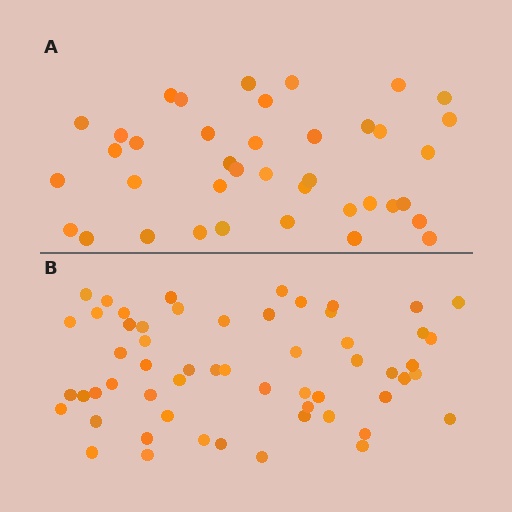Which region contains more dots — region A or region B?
Region B (the bottom region) has more dots.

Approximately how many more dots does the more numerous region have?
Region B has approximately 20 more dots than region A.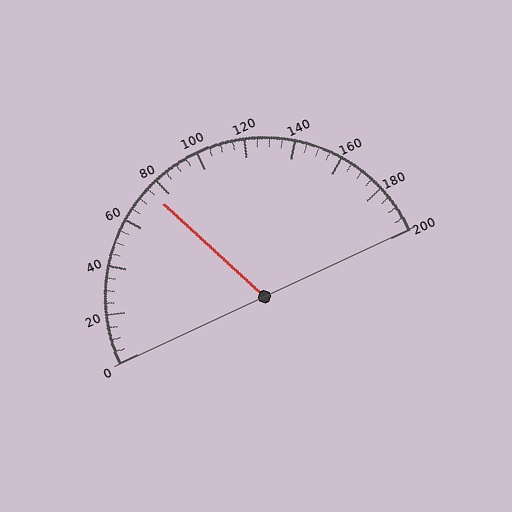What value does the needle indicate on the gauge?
The needle indicates approximately 75.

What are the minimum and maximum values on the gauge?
The gauge ranges from 0 to 200.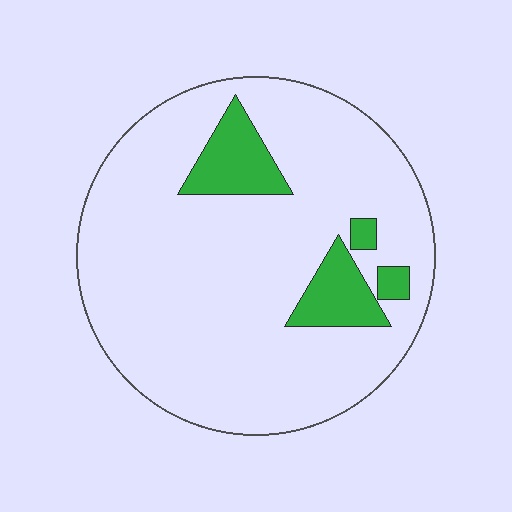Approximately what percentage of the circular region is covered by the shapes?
Approximately 15%.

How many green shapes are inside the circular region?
4.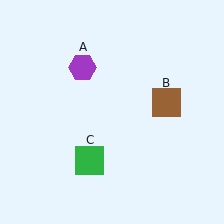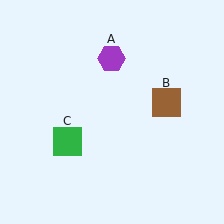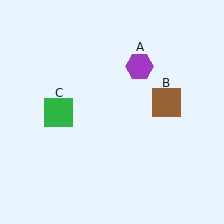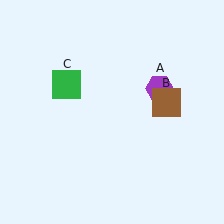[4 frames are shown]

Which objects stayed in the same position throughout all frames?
Brown square (object B) remained stationary.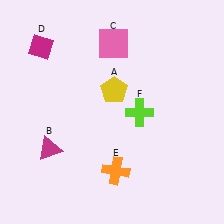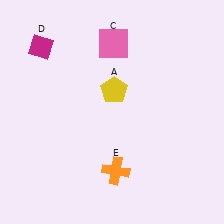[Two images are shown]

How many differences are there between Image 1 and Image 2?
There are 2 differences between the two images.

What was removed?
The lime cross (F), the magenta triangle (B) were removed in Image 2.